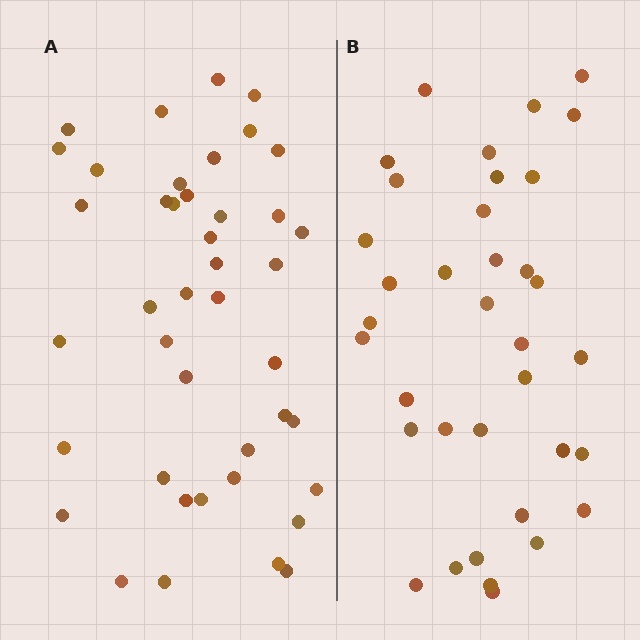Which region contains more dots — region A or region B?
Region A (the left region) has more dots.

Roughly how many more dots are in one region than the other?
Region A has about 6 more dots than region B.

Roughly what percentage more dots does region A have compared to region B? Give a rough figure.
About 15% more.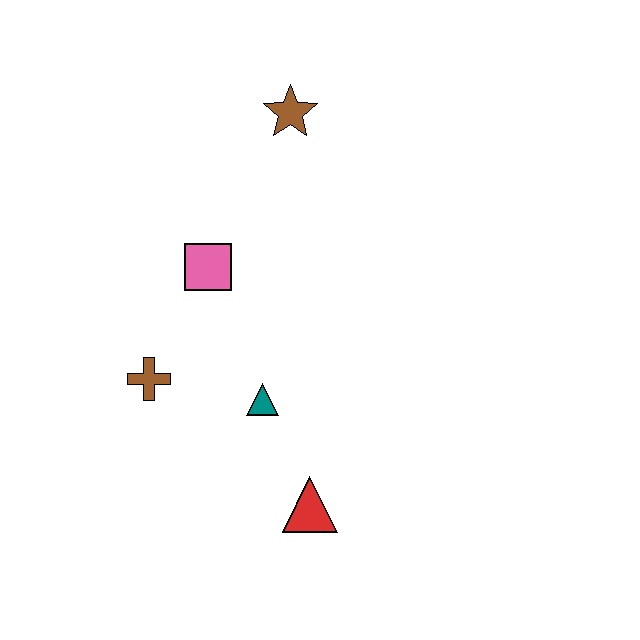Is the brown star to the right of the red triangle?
No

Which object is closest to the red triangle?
The teal triangle is closest to the red triangle.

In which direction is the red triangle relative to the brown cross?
The red triangle is to the right of the brown cross.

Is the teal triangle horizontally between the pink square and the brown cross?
No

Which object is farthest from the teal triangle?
The brown star is farthest from the teal triangle.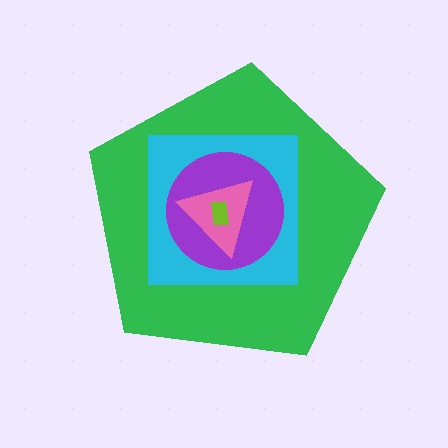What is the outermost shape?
The green pentagon.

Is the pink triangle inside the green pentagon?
Yes.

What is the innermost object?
The lime rectangle.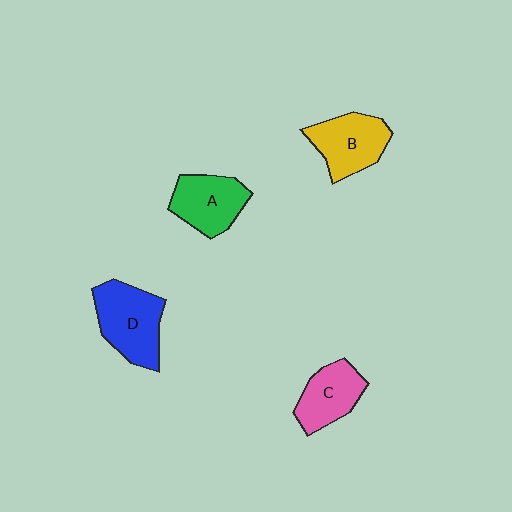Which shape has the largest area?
Shape D (blue).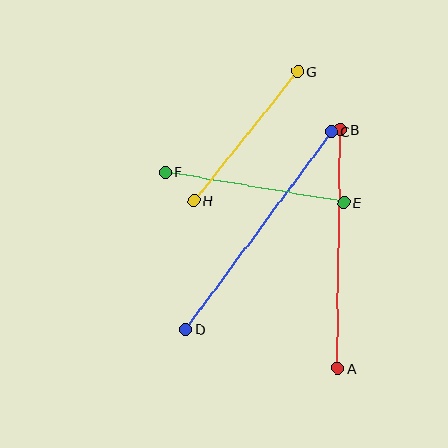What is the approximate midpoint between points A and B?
The midpoint is at approximately (339, 249) pixels.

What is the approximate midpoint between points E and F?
The midpoint is at approximately (254, 187) pixels.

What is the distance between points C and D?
The distance is approximately 246 pixels.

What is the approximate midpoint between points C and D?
The midpoint is at approximately (258, 230) pixels.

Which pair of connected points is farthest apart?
Points C and D are farthest apart.